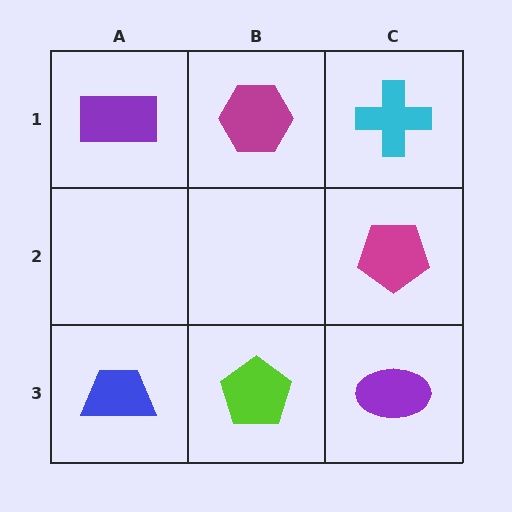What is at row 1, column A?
A purple rectangle.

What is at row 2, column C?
A magenta pentagon.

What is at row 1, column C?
A cyan cross.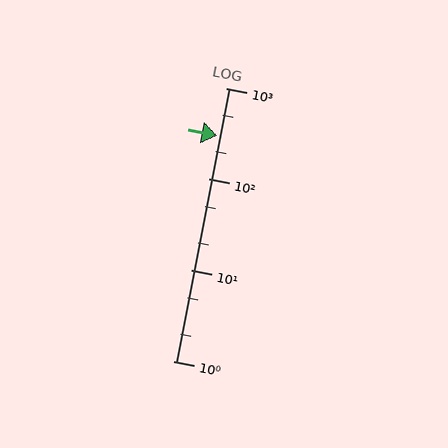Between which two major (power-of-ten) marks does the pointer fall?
The pointer is between 100 and 1000.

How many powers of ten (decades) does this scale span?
The scale spans 3 decades, from 1 to 1000.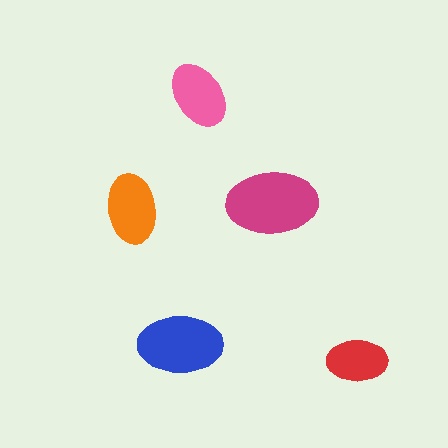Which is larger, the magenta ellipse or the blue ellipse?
The magenta one.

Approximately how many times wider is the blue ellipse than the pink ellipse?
About 1.5 times wider.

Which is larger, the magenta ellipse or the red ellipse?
The magenta one.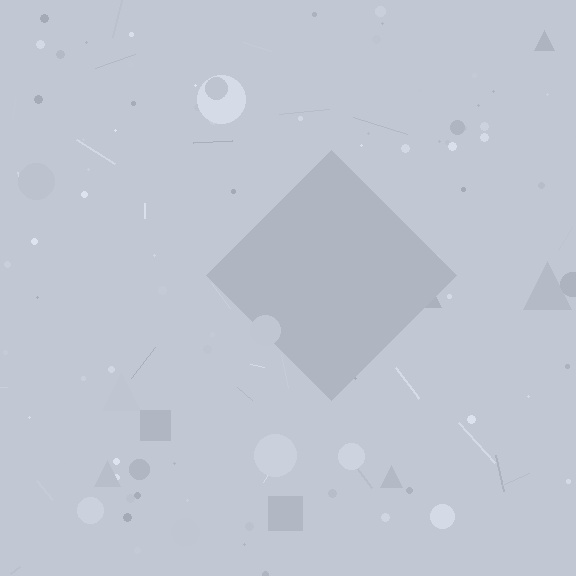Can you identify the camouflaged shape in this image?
The camouflaged shape is a diamond.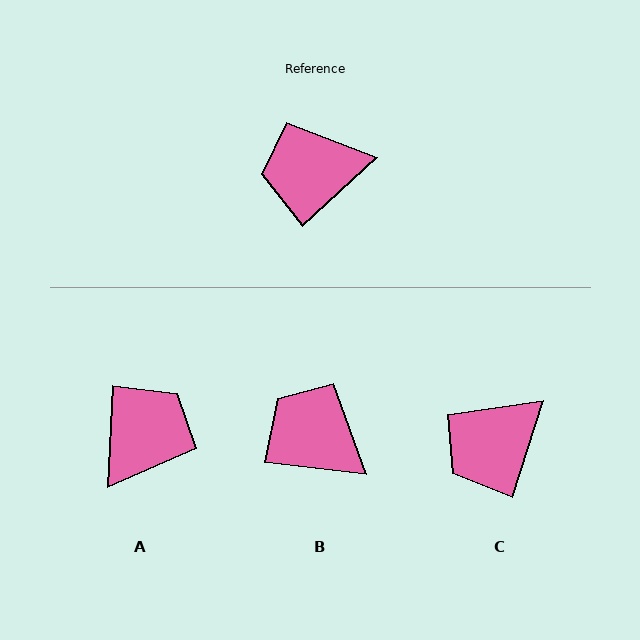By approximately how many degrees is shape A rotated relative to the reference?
Approximately 135 degrees clockwise.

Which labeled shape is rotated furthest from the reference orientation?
A, about 135 degrees away.